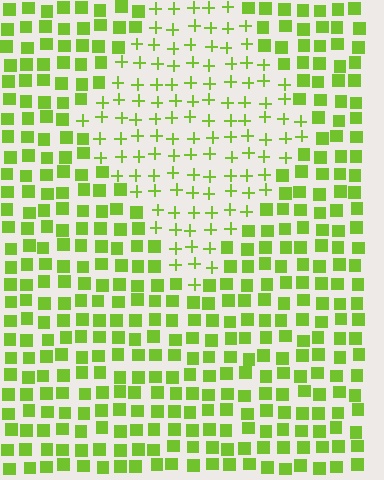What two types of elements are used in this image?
The image uses plus signs inside the diamond region and squares outside it.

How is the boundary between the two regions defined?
The boundary is defined by a change in element shape: plus signs inside vs. squares outside. All elements share the same color and spacing.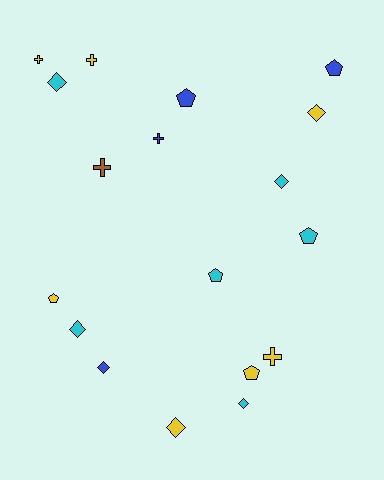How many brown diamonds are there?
There are no brown diamonds.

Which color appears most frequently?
Yellow, with 7 objects.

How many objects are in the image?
There are 18 objects.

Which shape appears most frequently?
Diamond, with 7 objects.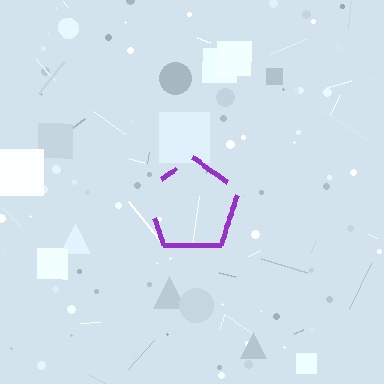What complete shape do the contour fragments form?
The contour fragments form a pentagon.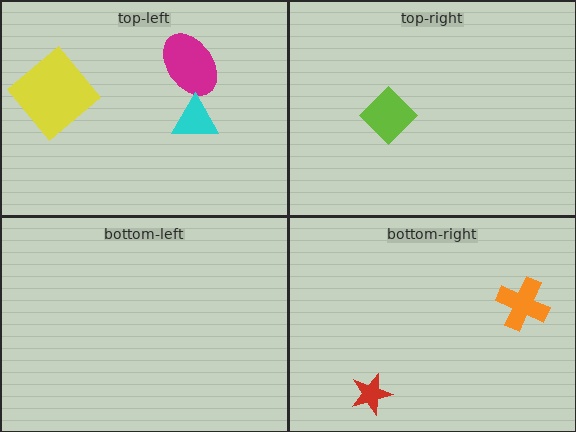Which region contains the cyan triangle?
The top-left region.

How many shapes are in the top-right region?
1.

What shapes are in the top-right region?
The lime diamond.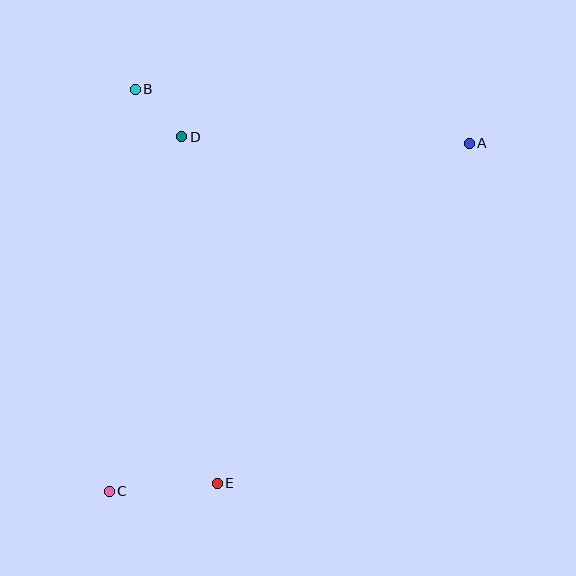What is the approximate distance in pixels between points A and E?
The distance between A and E is approximately 423 pixels.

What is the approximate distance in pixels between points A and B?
The distance between A and B is approximately 338 pixels.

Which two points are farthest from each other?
Points A and C are farthest from each other.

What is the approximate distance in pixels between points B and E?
The distance between B and E is approximately 402 pixels.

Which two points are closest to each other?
Points B and D are closest to each other.